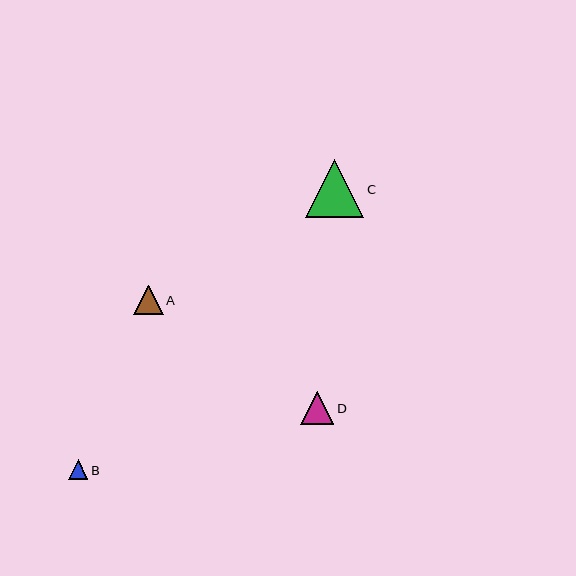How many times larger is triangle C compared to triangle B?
Triangle C is approximately 3.0 times the size of triangle B.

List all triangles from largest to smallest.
From largest to smallest: C, D, A, B.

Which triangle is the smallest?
Triangle B is the smallest with a size of approximately 20 pixels.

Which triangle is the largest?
Triangle C is the largest with a size of approximately 58 pixels.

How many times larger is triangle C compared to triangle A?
Triangle C is approximately 2.0 times the size of triangle A.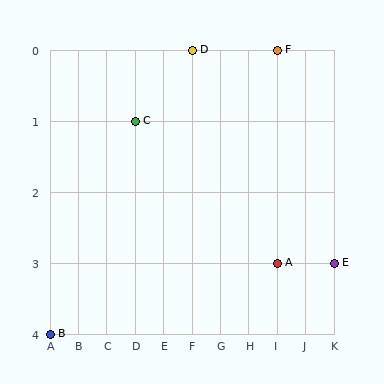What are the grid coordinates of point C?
Point C is at grid coordinates (D, 1).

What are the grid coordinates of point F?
Point F is at grid coordinates (I, 0).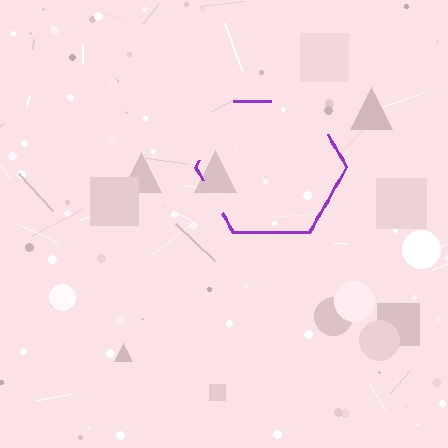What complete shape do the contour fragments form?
The contour fragments form a hexagon.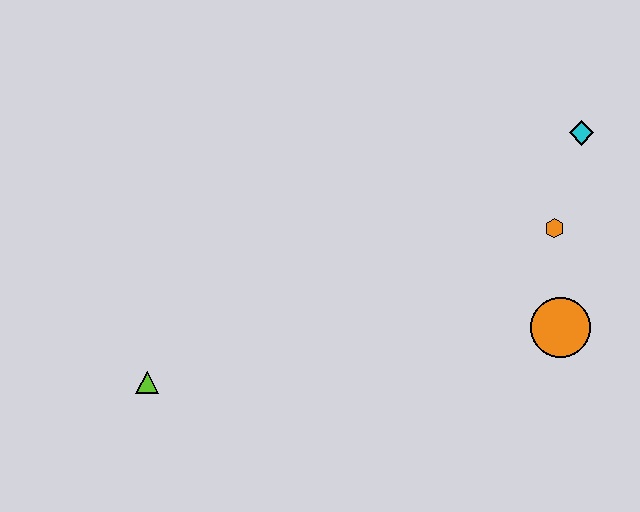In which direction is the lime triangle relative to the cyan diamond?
The lime triangle is to the left of the cyan diamond.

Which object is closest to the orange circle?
The orange hexagon is closest to the orange circle.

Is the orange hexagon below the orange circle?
No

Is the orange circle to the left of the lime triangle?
No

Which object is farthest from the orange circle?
The lime triangle is farthest from the orange circle.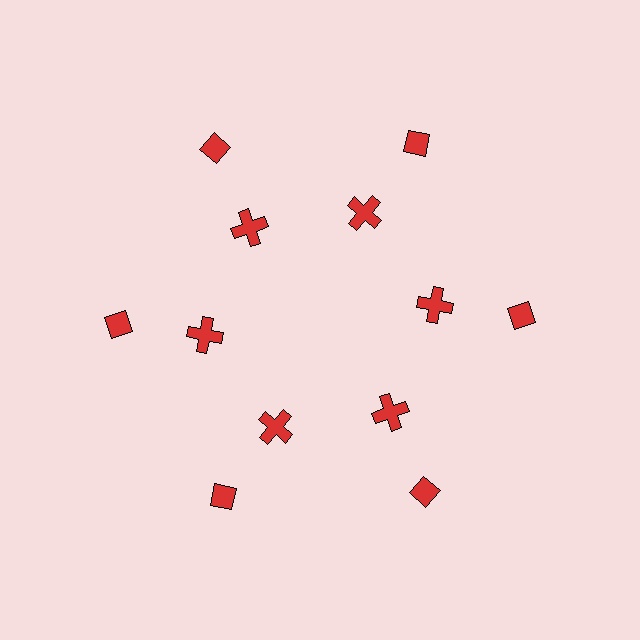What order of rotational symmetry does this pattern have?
This pattern has 6-fold rotational symmetry.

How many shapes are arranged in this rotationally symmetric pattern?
There are 12 shapes, arranged in 6 groups of 2.